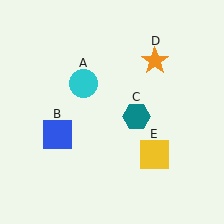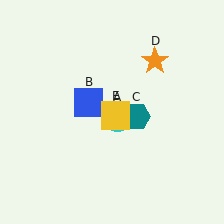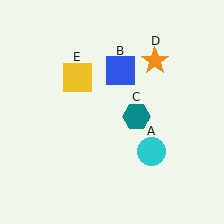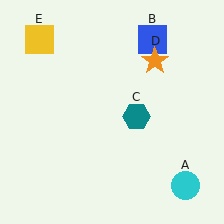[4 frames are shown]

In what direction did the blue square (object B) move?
The blue square (object B) moved up and to the right.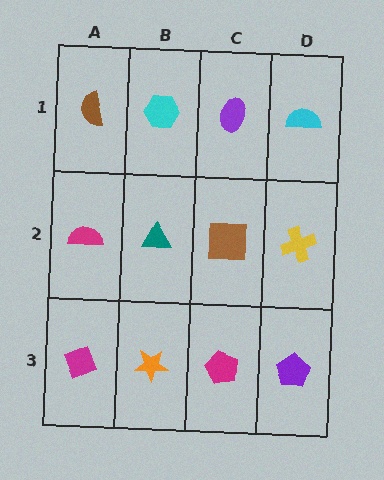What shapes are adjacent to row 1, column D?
A yellow cross (row 2, column D), a purple ellipse (row 1, column C).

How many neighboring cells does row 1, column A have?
2.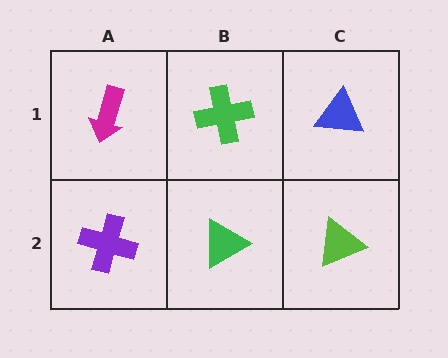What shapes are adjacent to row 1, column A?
A purple cross (row 2, column A), a green cross (row 1, column B).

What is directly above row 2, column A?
A magenta arrow.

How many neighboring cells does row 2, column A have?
2.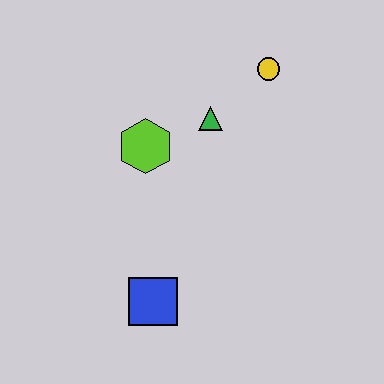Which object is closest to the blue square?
The lime hexagon is closest to the blue square.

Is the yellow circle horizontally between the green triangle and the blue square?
No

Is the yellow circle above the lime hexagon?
Yes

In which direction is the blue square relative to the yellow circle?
The blue square is below the yellow circle.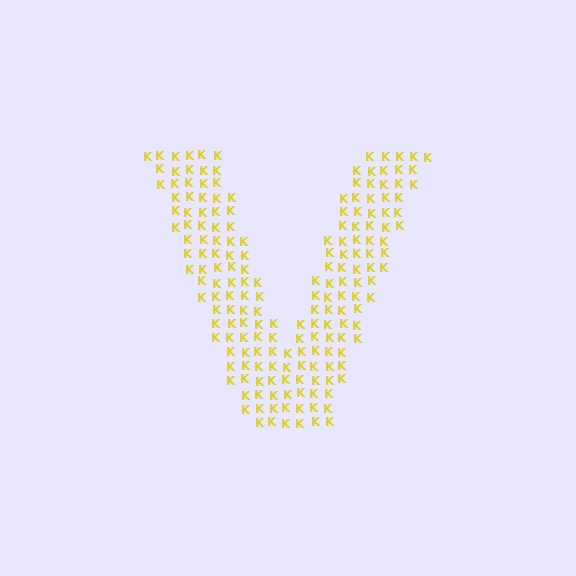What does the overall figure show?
The overall figure shows the letter V.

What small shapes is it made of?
It is made of small letter K's.